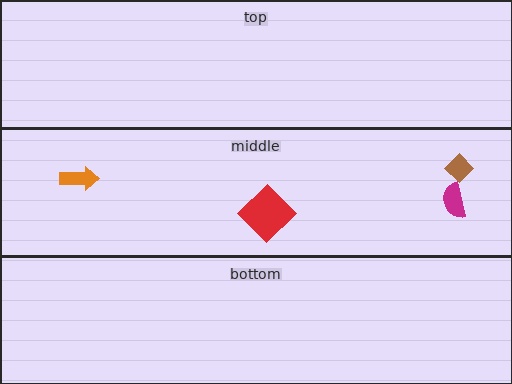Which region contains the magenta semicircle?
The middle region.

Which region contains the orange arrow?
The middle region.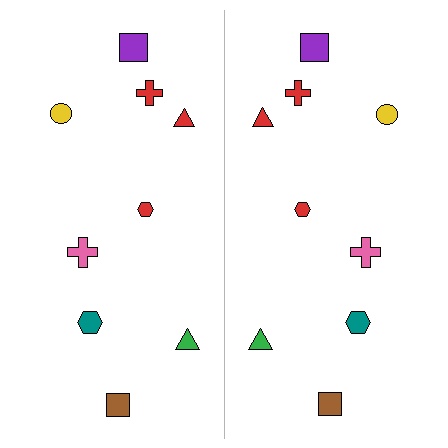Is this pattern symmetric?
Yes, this pattern has bilateral (reflection) symmetry.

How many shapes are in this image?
There are 18 shapes in this image.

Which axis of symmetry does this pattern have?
The pattern has a vertical axis of symmetry running through the center of the image.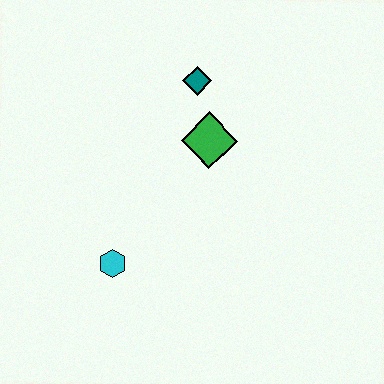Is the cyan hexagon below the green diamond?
Yes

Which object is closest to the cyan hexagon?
The green diamond is closest to the cyan hexagon.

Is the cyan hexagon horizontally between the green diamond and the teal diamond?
No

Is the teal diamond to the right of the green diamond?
No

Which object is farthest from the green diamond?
The cyan hexagon is farthest from the green diamond.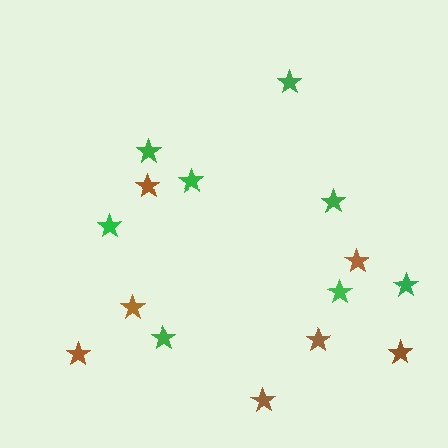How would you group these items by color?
There are 2 groups: one group of brown stars (7) and one group of green stars (8).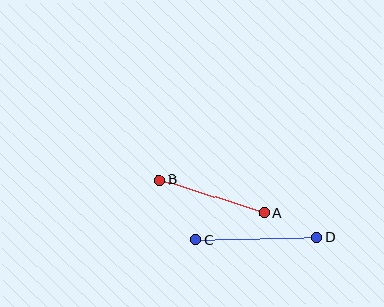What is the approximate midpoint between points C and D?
The midpoint is at approximately (256, 239) pixels.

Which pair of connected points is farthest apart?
Points C and D are farthest apart.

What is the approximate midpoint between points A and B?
The midpoint is at approximately (212, 197) pixels.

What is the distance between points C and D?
The distance is approximately 121 pixels.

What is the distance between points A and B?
The distance is approximately 110 pixels.